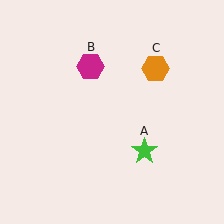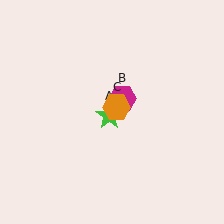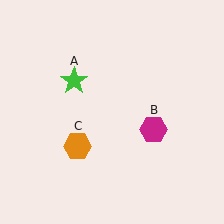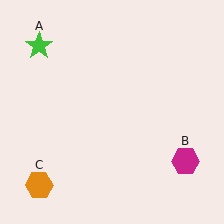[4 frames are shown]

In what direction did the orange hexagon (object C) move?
The orange hexagon (object C) moved down and to the left.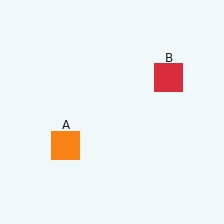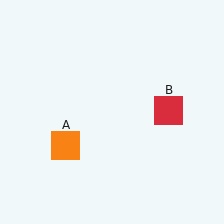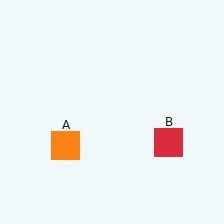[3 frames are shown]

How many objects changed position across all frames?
1 object changed position: red square (object B).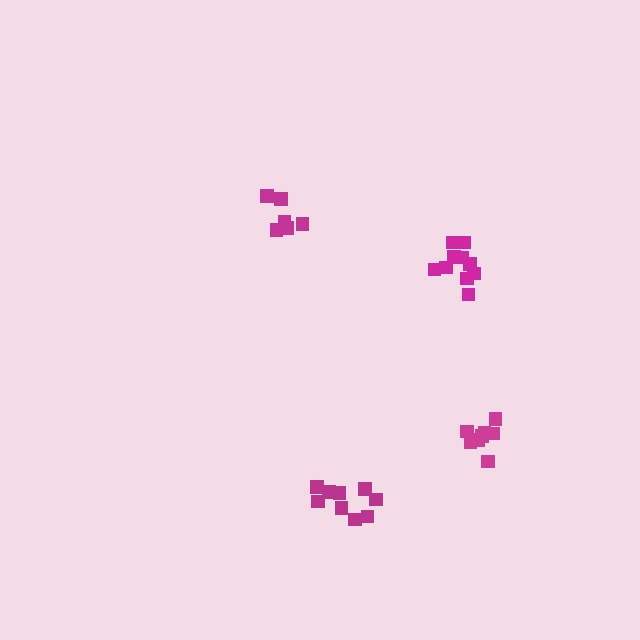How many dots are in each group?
Group 1: 8 dots, Group 2: 6 dots, Group 3: 9 dots, Group 4: 10 dots (33 total).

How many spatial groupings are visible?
There are 4 spatial groupings.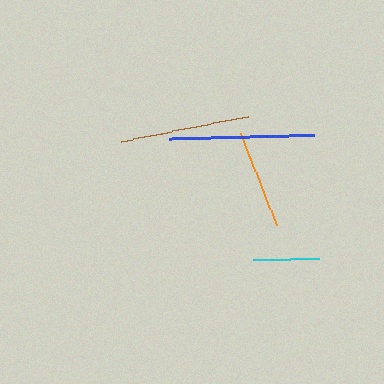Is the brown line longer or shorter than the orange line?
The brown line is longer than the orange line.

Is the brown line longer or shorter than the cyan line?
The brown line is longer than the cyan line.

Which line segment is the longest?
The blue line is the longest at approximately 146 pixels.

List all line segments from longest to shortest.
From longest to shortest: blue, brown, orange, cyan.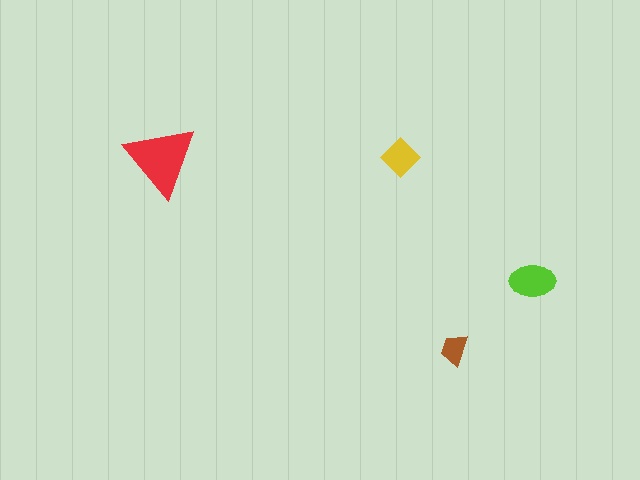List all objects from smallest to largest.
The brown trapezoid, the yellow diamond, the lime ellipse, the red triangle.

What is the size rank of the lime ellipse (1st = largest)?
2nd.